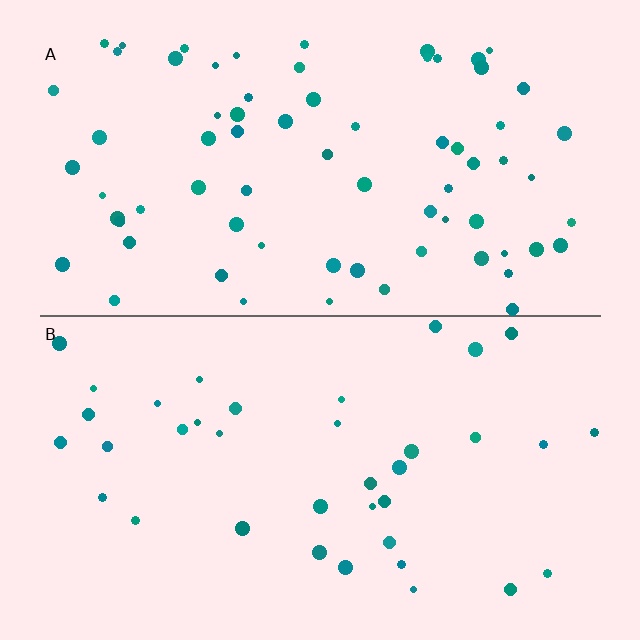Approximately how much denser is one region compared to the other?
Approximately 2.0× — region A over region B.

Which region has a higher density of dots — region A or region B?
A (the top).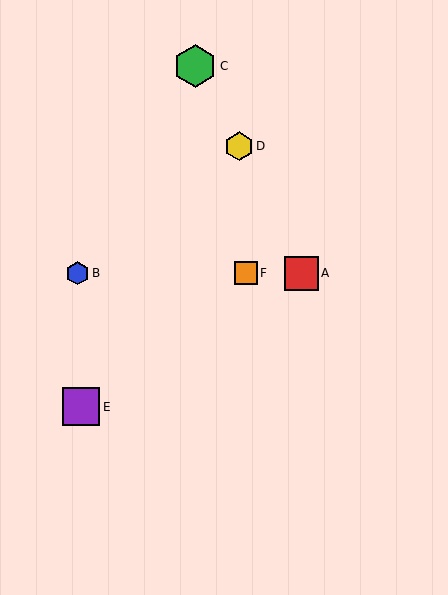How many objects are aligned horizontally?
3 objects (A, B, F) are aligned horizontally.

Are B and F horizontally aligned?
Yes, both are at y≈273.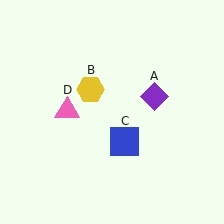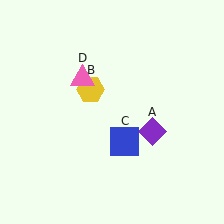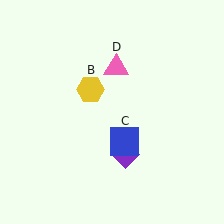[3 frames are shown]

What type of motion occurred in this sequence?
The purple diamond (object A), pink triangle (object D) rotated clockwise around the center of the scene.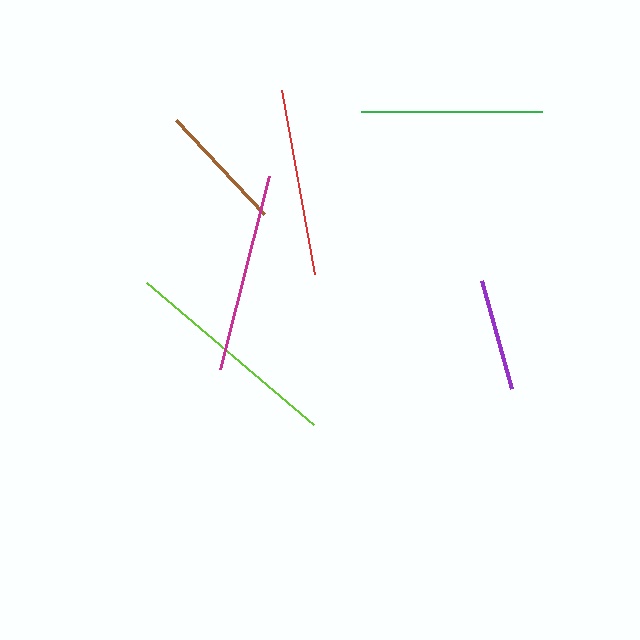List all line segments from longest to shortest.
From longest to shortest: lime, magenta, red, green, brown, purple.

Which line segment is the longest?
The lime line is the longest at approximately 219 pixels.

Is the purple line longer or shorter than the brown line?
The brown line is longer than the purple line.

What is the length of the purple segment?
The purple segment is approximately 112 pixels long.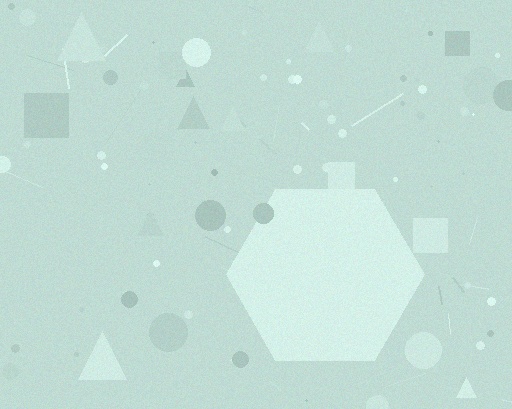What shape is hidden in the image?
A hexagon is hidden in the image.